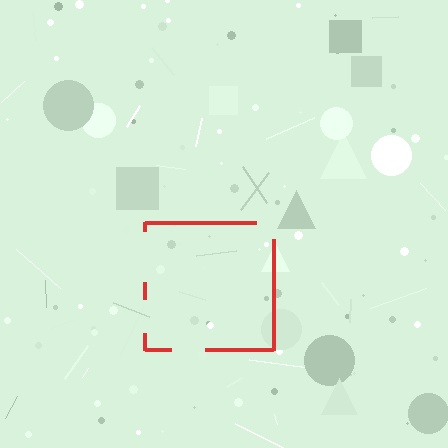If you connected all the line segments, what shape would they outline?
They would outline a square.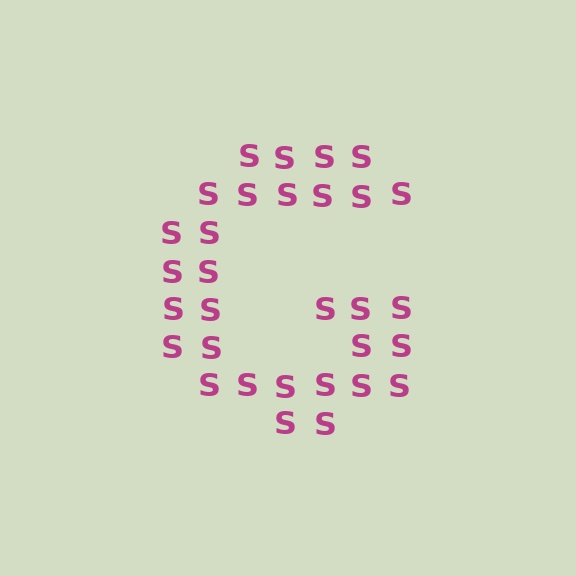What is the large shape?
The large shape is the letter G.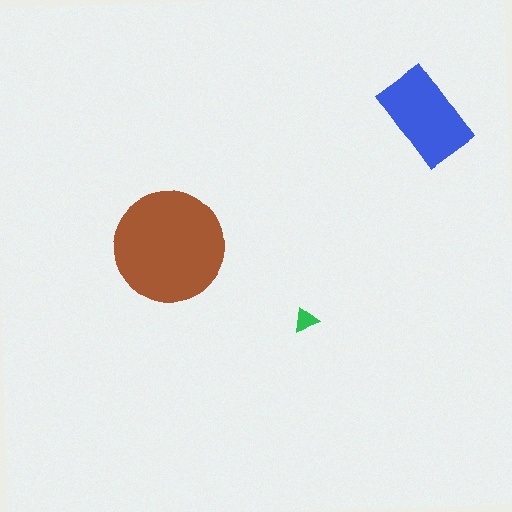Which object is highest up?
The blue rectangle is topmost.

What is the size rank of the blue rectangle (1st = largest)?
2nd.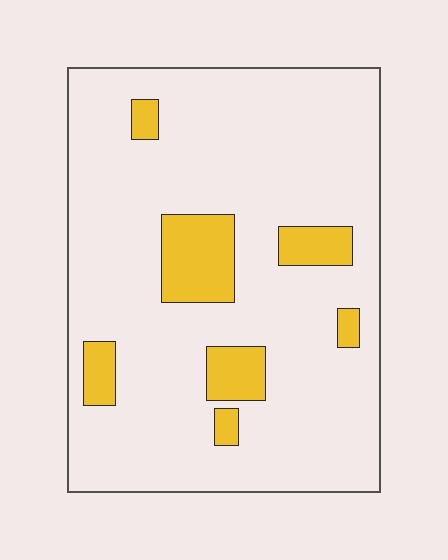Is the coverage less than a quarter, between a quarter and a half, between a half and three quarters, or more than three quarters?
Less than a quarter.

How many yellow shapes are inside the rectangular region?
7.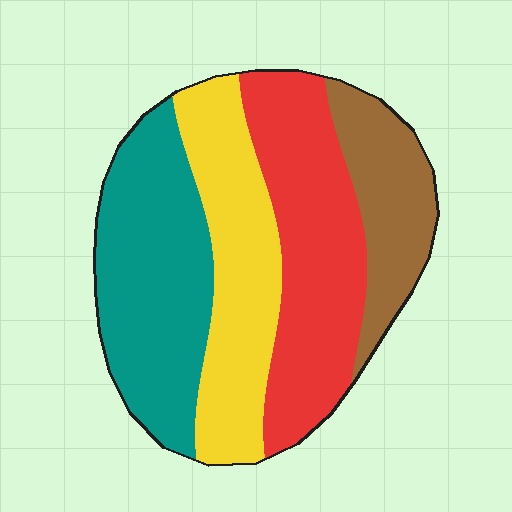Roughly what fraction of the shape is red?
Red covers 30% of the shape.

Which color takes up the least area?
Brown, at roughly 15%.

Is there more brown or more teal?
Teal.